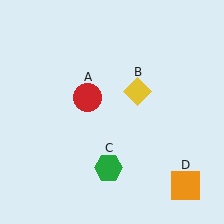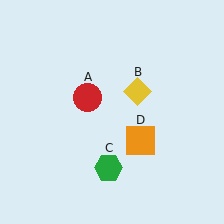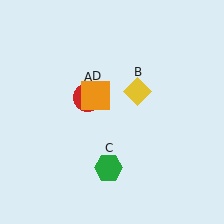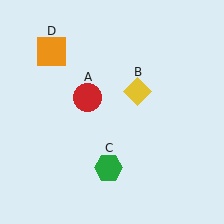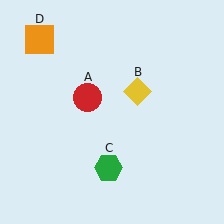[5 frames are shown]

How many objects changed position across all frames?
1 object changed position: orange square (object D).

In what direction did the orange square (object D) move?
The orange square (object D) moved up and to the left.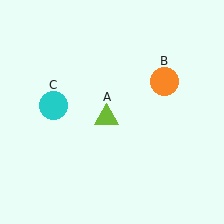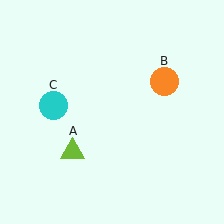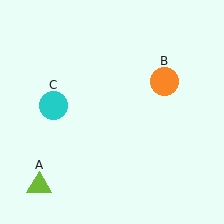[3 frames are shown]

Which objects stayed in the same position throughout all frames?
Orange circle (object B) and cyan circle (object C) remained stationary.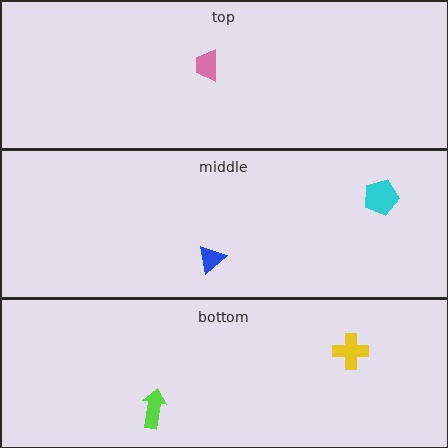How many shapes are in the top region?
1.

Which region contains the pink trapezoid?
The top region.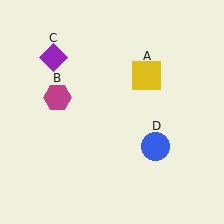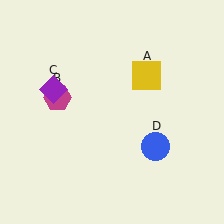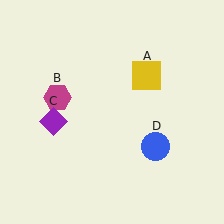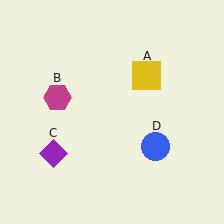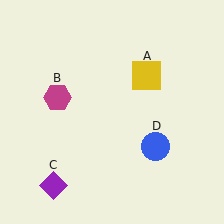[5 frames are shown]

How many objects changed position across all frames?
1 object changed position: purple diamond (object C).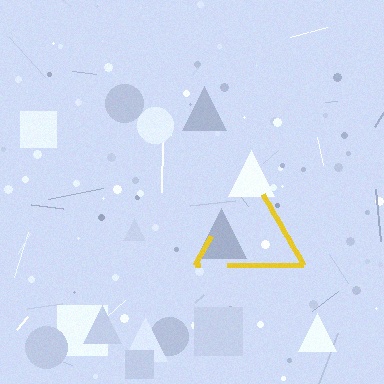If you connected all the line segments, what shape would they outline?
They would outline a triangle.